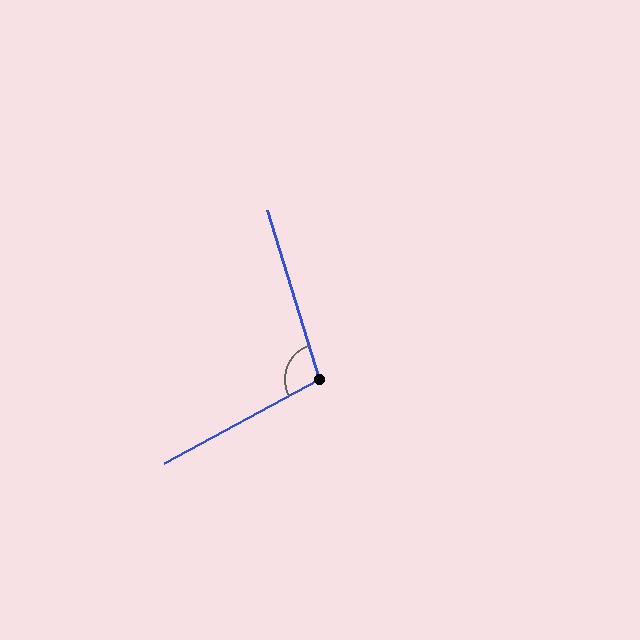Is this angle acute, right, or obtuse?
It is obtuse.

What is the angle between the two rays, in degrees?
Approximately 101 degrees.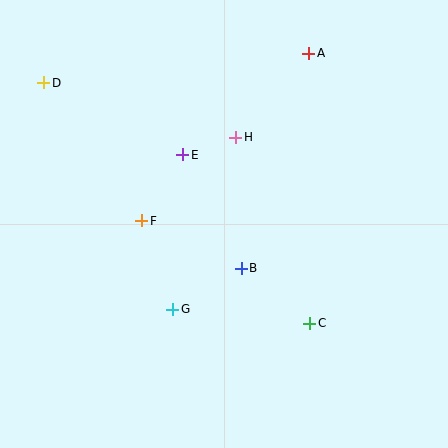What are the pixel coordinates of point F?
Point F is at (142, 221).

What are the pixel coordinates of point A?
Point A is at (309, 53).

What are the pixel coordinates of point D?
Point D is at (44, 83).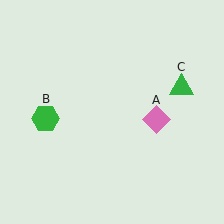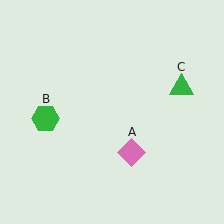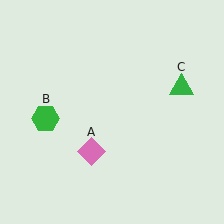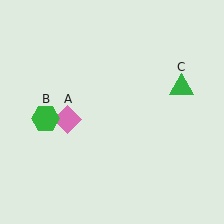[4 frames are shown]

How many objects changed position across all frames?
1 object changed position: pink diamond (object A).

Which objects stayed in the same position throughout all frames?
Green hexagon (object B) and green triangle (object C) remained stationary.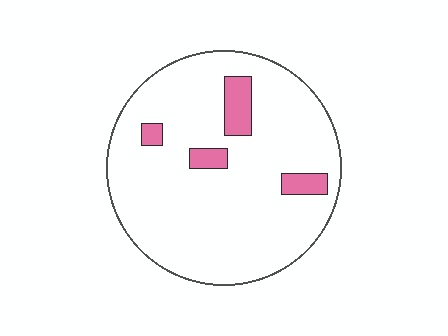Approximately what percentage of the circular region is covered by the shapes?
Approximately 10%.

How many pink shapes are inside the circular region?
4.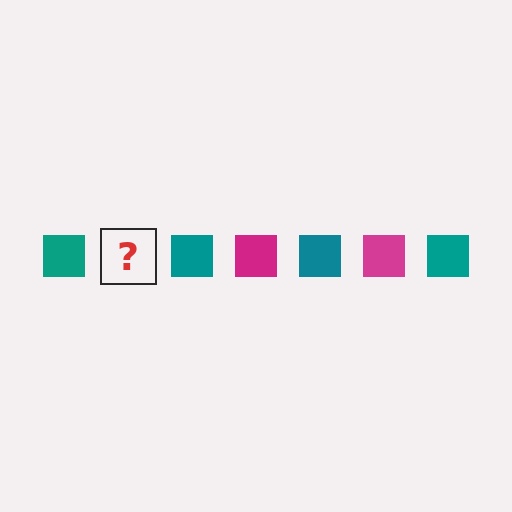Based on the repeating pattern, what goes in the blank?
The blank should be a magenta square.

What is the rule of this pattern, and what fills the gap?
The rule is that the pattern cycles through teal, magenta squares. The gap should be filled with a magenta square.